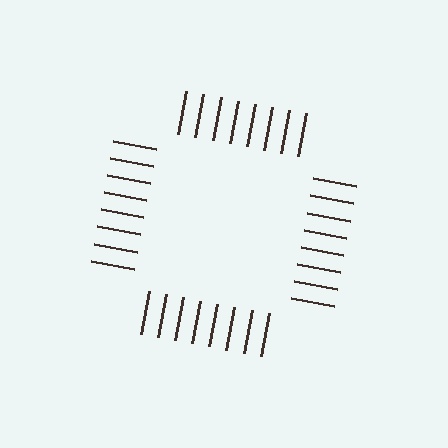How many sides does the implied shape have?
4 sides — the line-ends trace a square.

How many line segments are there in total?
32 — 8 along each of the 4 edges.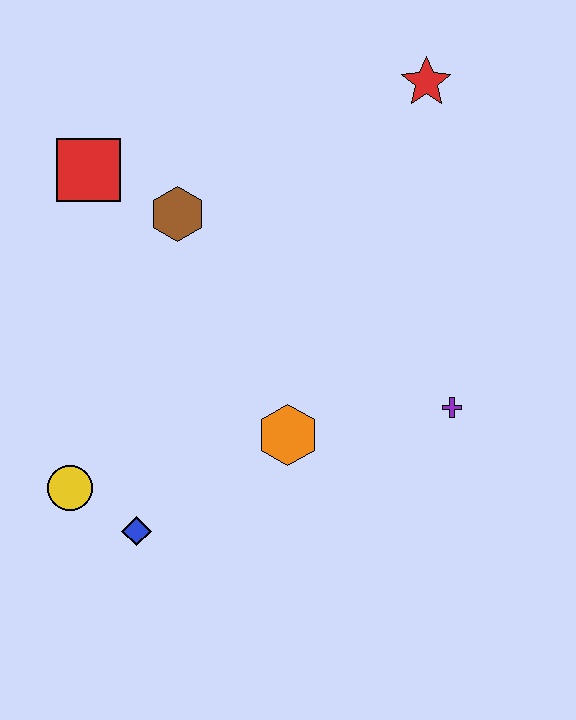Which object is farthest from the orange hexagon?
The red star is farthest from the orange hexagon.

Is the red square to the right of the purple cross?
No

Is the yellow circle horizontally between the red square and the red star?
No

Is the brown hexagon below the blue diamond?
No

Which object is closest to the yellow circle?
The blue diamond is closest to the yellow circle.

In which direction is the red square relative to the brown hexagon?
The red square is to the left of the brown hexagon.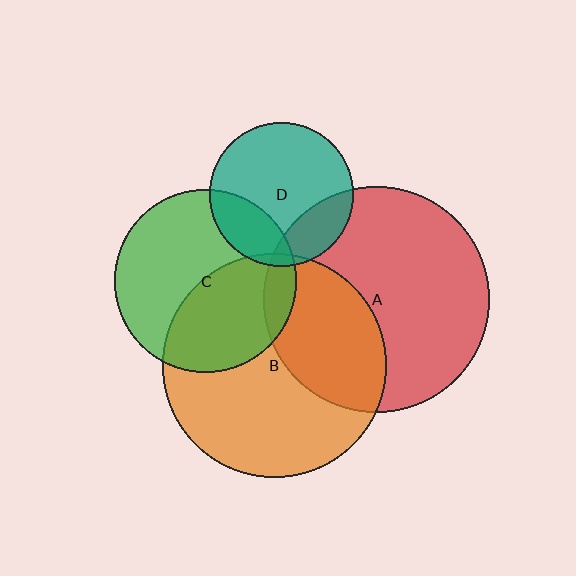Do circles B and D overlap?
Yes.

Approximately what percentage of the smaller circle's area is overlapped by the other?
Approximately 5%.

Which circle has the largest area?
Circle A (red).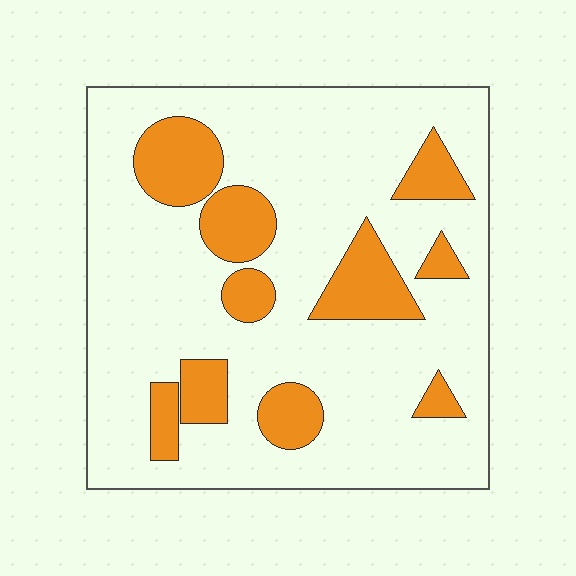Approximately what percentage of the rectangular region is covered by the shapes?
Approximately 20%.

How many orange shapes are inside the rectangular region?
10.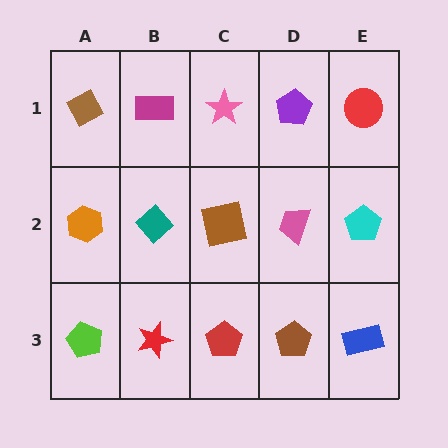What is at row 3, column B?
A red star.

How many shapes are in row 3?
5 shapes.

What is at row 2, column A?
An orange hexagon.